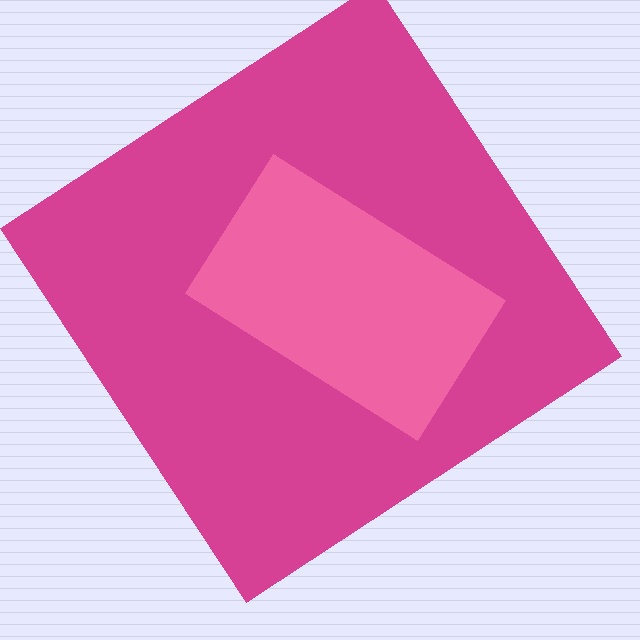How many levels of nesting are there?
2.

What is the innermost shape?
The pink rectangle.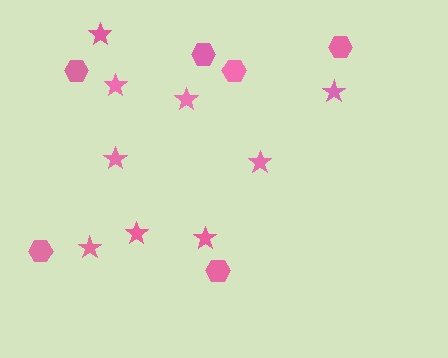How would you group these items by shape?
There are 2 groups: one group of stars (9) and one group of hexagons (6).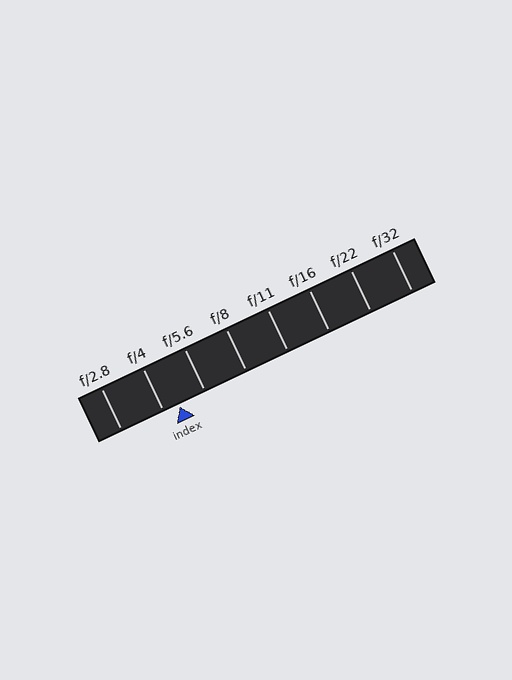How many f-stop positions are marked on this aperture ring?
There are 8 f-stop positions marked.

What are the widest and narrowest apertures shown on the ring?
The widest aperture shown is f/2.8 and the narrowest is f/32.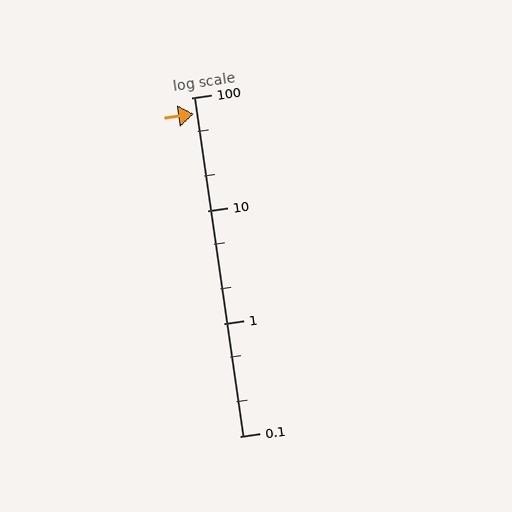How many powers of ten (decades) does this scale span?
The scale spans 3 decades, from 0.1 to 100.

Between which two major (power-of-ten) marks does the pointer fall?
The pointer is between 10 and 100.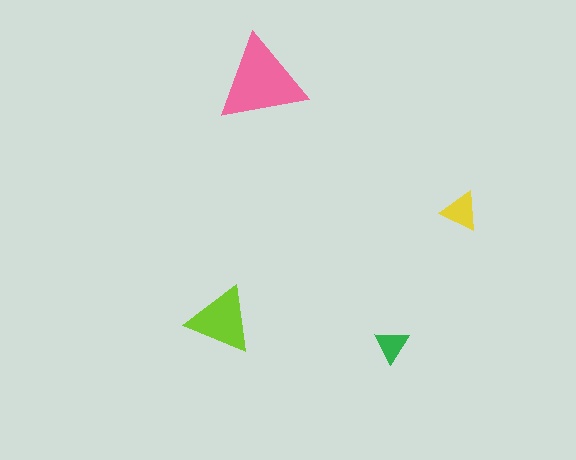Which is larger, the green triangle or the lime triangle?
The lime one.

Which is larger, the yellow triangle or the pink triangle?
The pink one.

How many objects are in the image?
There are 4 objects in the image.